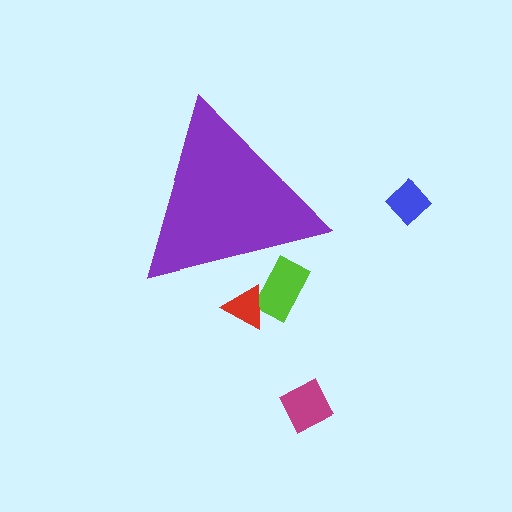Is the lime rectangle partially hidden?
Yes, the lime rectangle is partially hidden behind the purple triangle.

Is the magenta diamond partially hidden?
No, the magenta diamond is fully visible.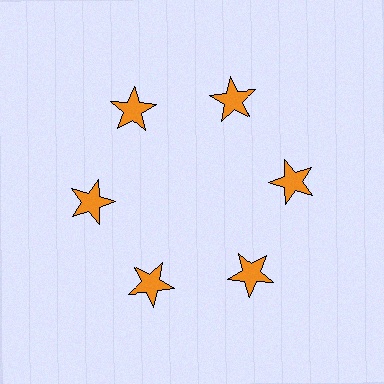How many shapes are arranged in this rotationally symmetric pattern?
There are 6 shapes, arranged in 6 groups of 1.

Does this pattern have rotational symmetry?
Yes, this pattern has 6-fold rotational symmetry. It looks the same after rotating 60 degrees around the center.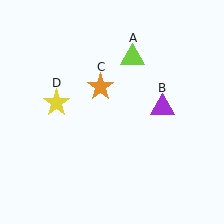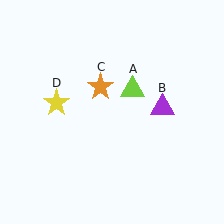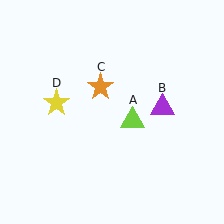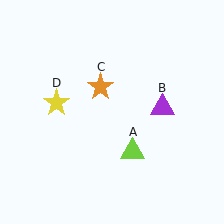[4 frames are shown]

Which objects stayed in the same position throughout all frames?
Purple triangle (object B) and orange star (object C) and yellow star (object D) remained stationary.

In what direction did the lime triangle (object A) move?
The lime triangle (object A) moved down.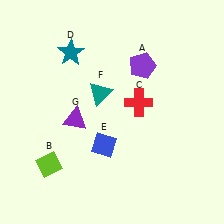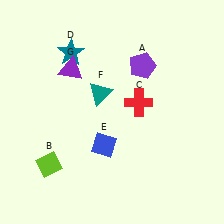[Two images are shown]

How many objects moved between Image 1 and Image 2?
1 object moved between the two images.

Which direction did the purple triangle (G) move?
The purple triangle (G) moved up.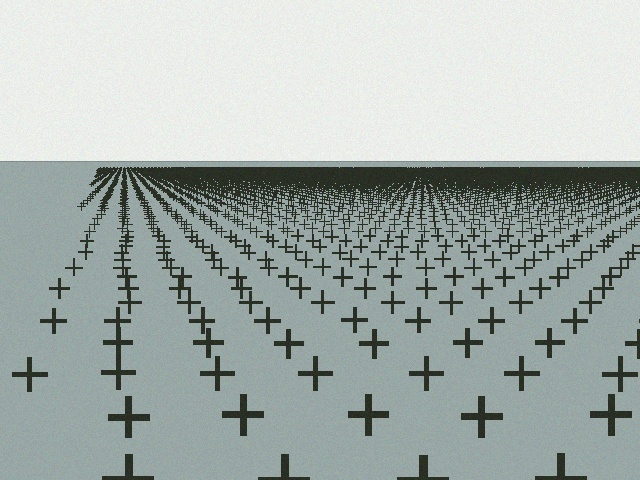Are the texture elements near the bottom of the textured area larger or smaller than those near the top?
Larger. Near the bottom, elements are closer to the viewer and appear at a bigger on-screen size.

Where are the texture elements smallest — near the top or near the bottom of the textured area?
Near the top.